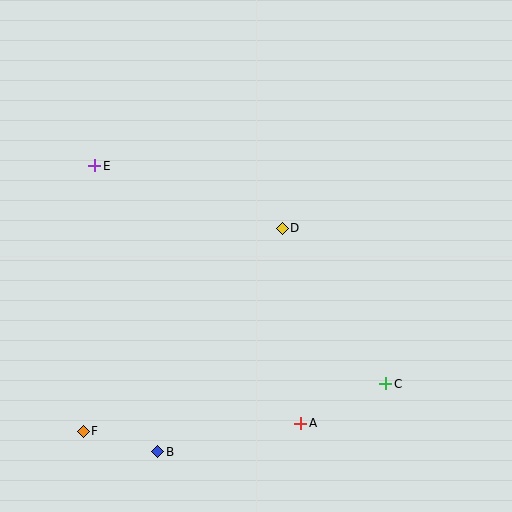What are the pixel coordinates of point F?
Point F is at (83, 431).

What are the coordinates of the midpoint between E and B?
The midpoint between E and B is at (126, 309).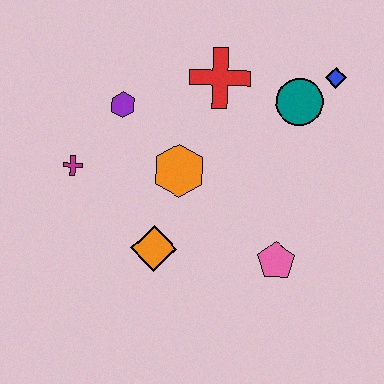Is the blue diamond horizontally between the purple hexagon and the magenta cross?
No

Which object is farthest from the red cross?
The pink pentagon is farthest from the red cross.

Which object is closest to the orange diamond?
The orange hexagon is closest to the orange diamond.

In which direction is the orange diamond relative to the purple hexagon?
The orange diamond is below the purple hexagon.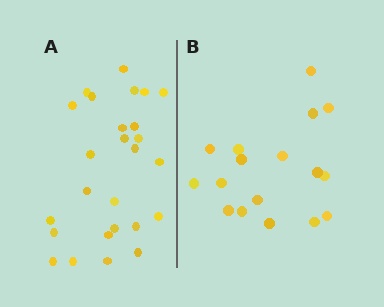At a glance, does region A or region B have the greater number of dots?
Region A (the left region) has more dots.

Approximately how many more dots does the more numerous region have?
Region A has roughly 8 or so more dots than region B.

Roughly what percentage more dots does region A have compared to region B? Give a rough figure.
About 55% more.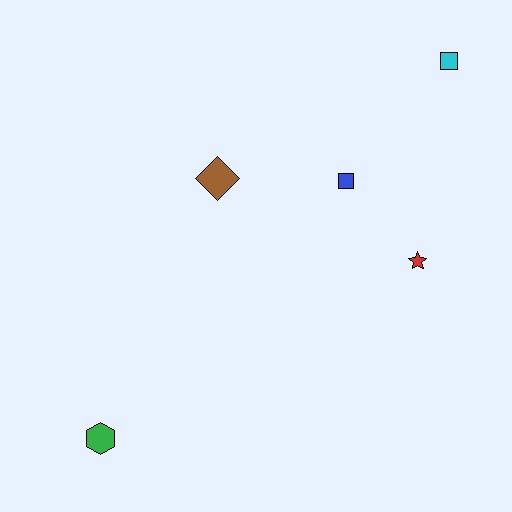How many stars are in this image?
There is 1 star.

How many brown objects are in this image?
There is 1 brown object.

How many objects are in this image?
There are 5 objects.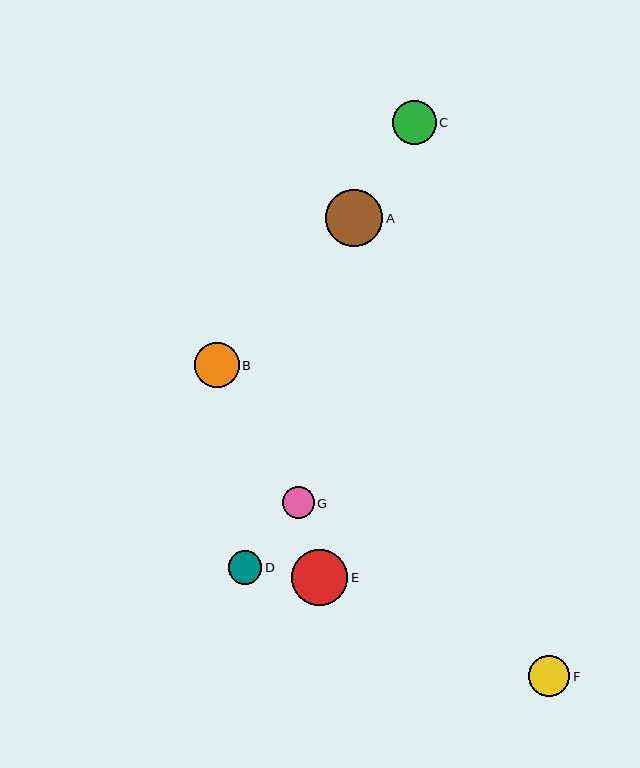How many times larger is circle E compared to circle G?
Circle E is approximately 1.8 times the size of circle G.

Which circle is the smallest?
Circle G is the smallest with a size of approximately 32 pixels.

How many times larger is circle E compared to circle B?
Circle E is approximately 1.2 times the size of circle B.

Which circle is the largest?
Circle A is the largest with a size of approximately 57 pixels.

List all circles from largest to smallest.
From largest to smallest: A, E, B, C, F, D, G.